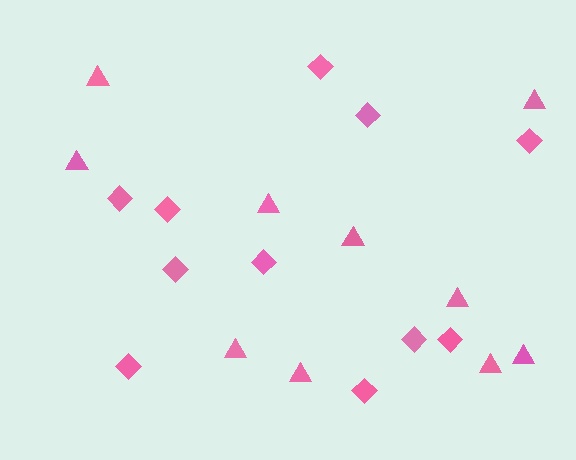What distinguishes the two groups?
There are 2 groups: one group of triangles (10) and one group of diamonds (11).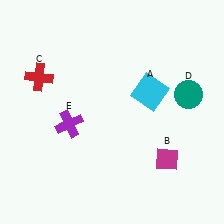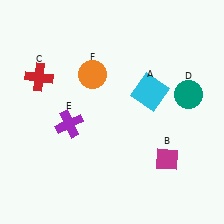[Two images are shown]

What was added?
An orange circle (F) was added in Image 2.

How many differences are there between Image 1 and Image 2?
There is 1 difference between the two images.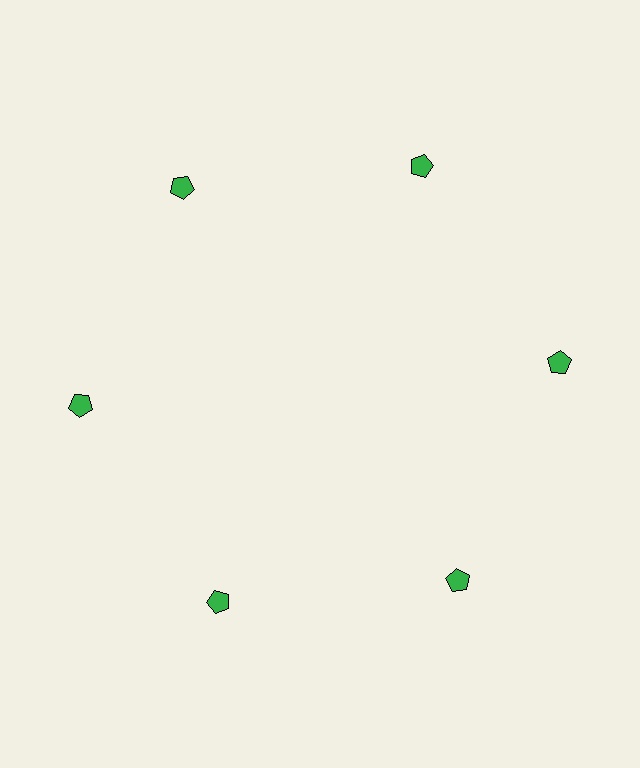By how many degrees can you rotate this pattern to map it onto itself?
The pattern maps onto itself every 60 degrees of rotation.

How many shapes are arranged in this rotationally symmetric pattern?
There are 6 shapes, arranged in 6 groups of 1.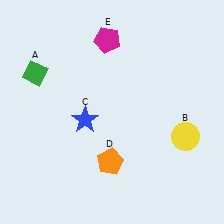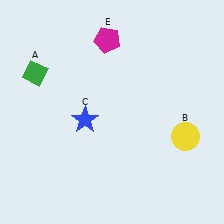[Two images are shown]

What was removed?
The orange pentagon (D) was removed in Image 2.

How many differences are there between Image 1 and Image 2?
There is 1 difference between the two images.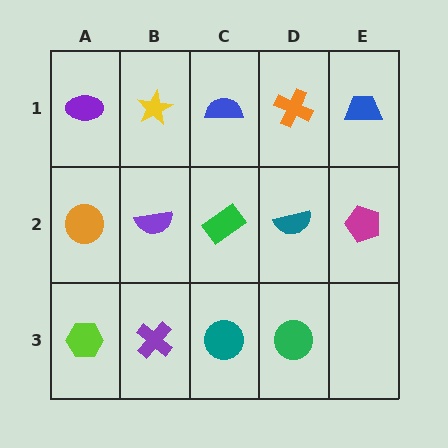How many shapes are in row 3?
4 shapes.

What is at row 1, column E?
A blue trapezoid.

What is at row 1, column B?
A yellow star.